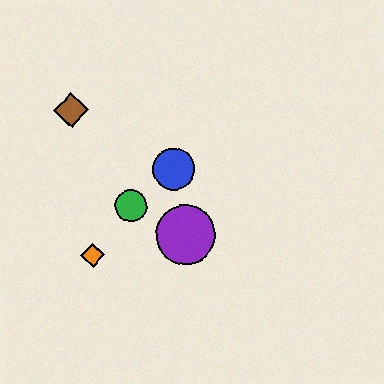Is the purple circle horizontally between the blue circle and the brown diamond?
No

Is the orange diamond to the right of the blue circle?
No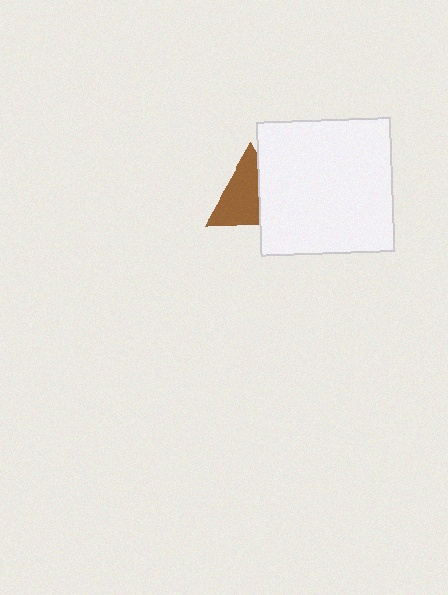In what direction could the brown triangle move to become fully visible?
The brown triangle could move left. That would shift it out from behind the white square entirely.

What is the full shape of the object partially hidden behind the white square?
The partially hidden object is a brown triangle.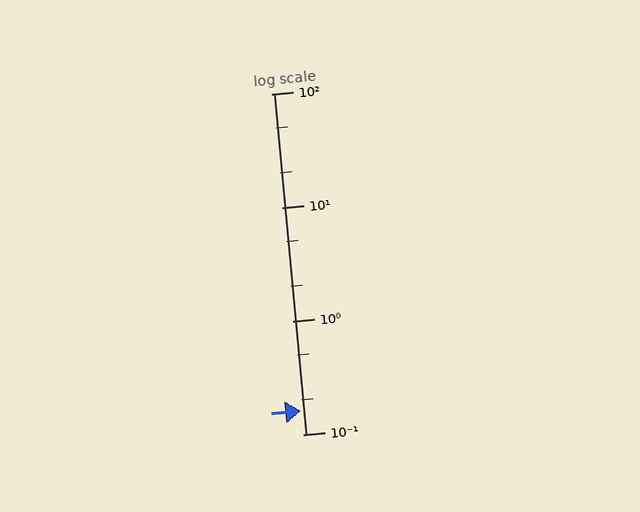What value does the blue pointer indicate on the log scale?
The pointer indicates approximately 0.16.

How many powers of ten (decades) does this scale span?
The scale spans 3 decades, from 0.1 to 100.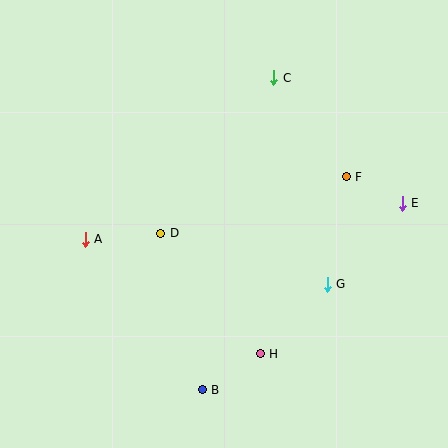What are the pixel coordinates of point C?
Point C is at (274, 78).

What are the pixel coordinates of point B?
Point B is at (202, 390).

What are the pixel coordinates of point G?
Point G is at (327, 284).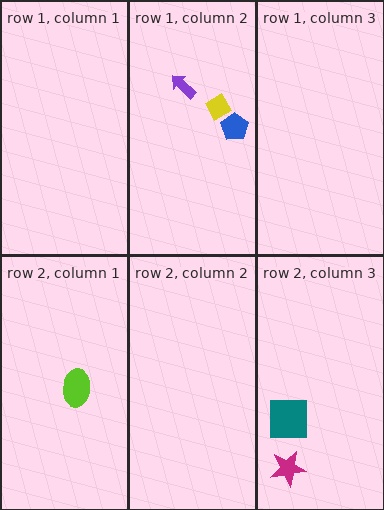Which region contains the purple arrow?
The row 1, column 2 region.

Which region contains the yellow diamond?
The row 1, column 2 region.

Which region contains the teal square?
The row 2, column 3 region.